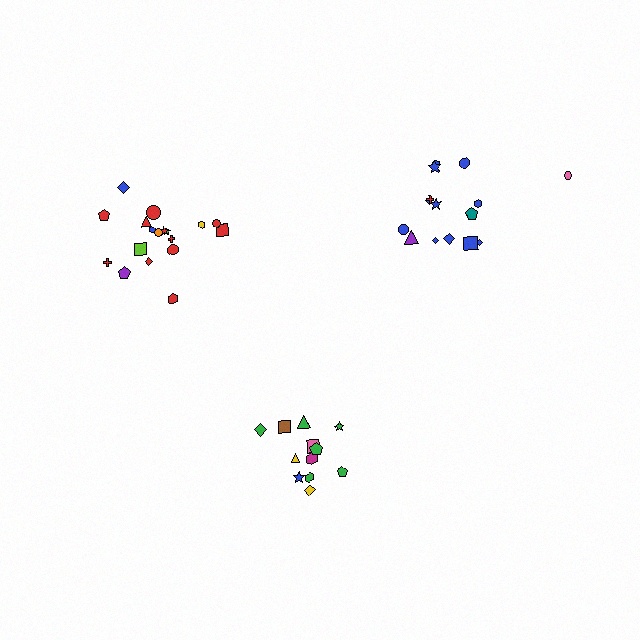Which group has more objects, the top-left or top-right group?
The top-left group.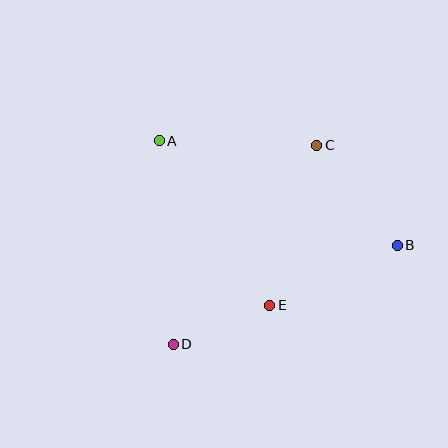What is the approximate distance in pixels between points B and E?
The distance between B and E is approximately 141 pixels.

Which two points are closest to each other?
Points D and E are closest to each other.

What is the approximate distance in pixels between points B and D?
The distance between B and D is approximately 245 pixels.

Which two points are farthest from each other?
Points A and B are farthest from each other.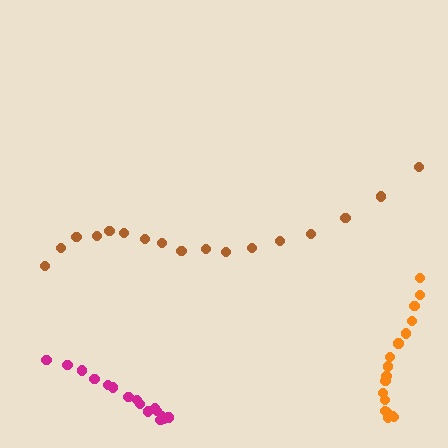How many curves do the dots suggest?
There are 3 distinct paths.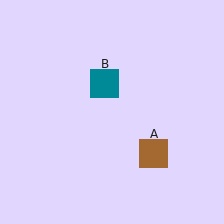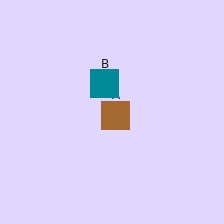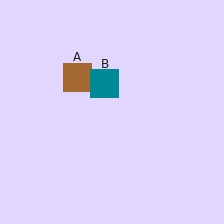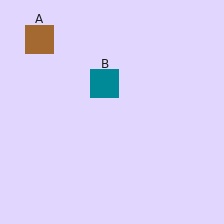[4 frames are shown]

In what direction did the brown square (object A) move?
The brown square (object A) moved up and to the left.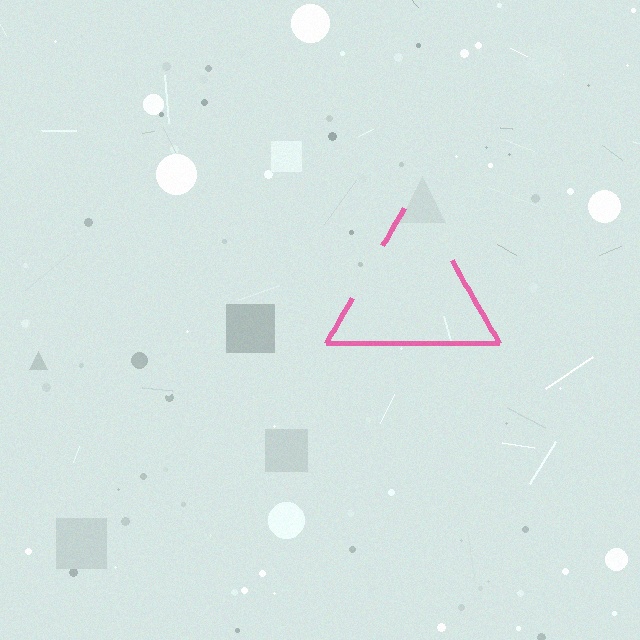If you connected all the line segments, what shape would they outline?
They would outline a triangle.